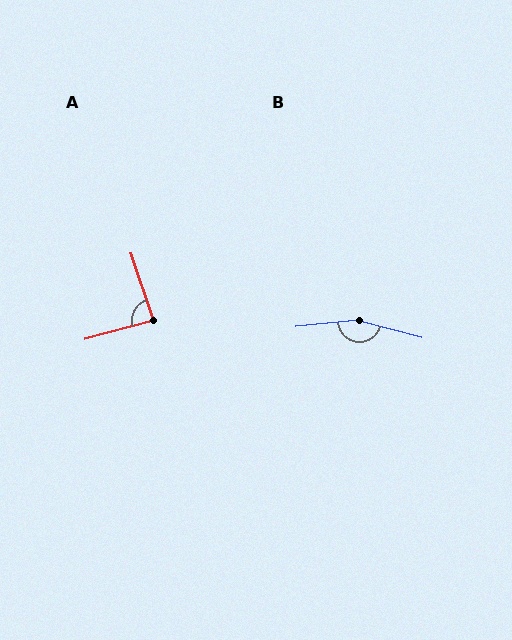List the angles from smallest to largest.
A (87°), B (159°).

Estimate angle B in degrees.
Approximately 159 degrees.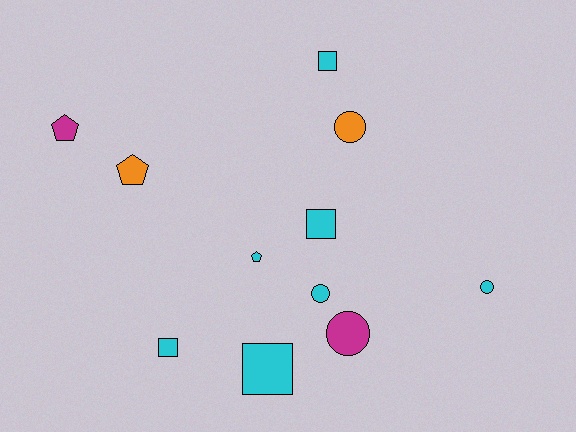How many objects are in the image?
There are 11 objects.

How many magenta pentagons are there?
There is 1 magenta pentagon.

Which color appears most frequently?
Cyan, with 7 objects.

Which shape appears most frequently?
Circle, with 4 objects.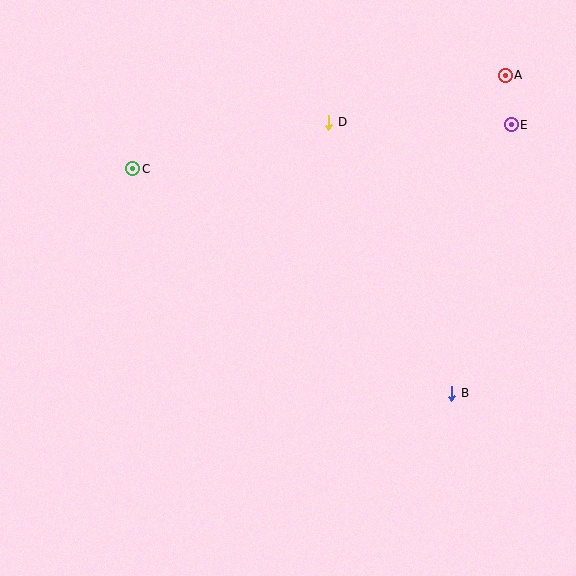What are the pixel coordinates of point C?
Point C is at (133, 169).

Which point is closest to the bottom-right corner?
Point B is closest to the bottom-right corner.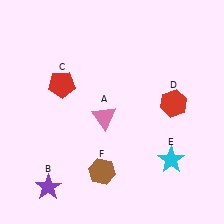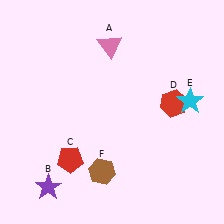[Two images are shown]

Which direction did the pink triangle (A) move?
The pink triangle (A) moved up.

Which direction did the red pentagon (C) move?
The red pentagon (C) moved down.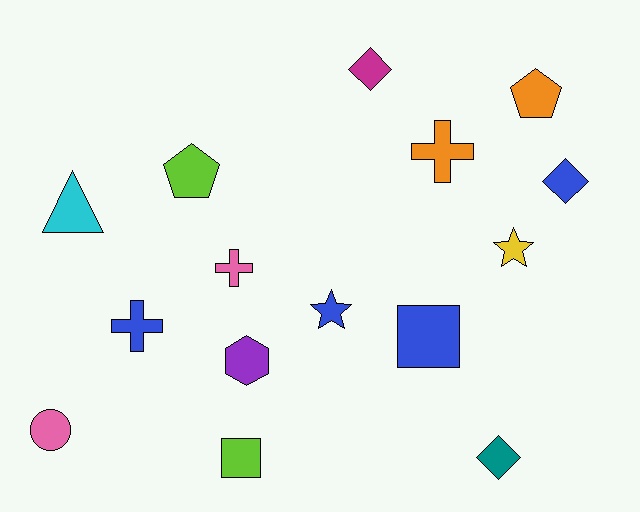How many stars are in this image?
There are 2 stars.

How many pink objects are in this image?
There are 2 pink objects.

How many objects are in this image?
There are 15 objects.